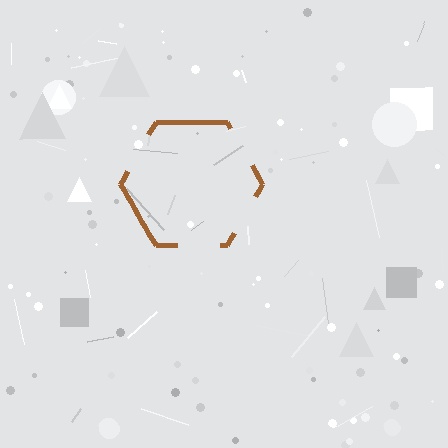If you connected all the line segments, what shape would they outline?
They would outline a hexagon.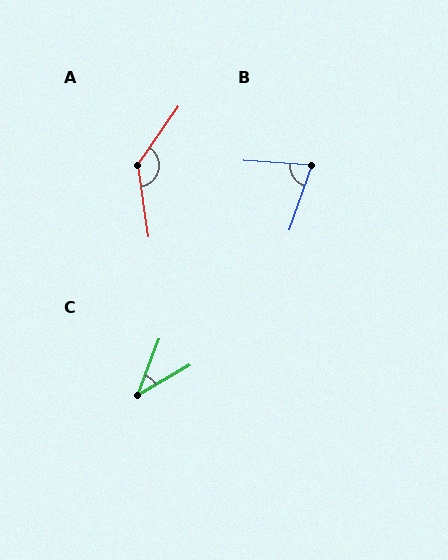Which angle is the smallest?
C, at approximately 40 degrees.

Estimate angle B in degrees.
Approximately 75 degrees.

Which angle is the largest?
A, at approximately 137 degrees.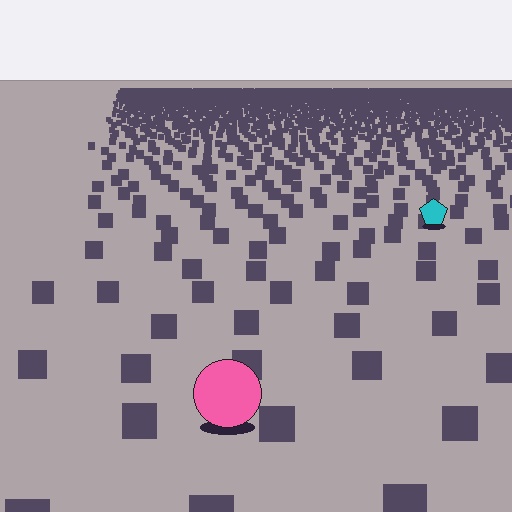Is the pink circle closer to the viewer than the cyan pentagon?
Yes. The pink circle is closer — you can tell from the texture gradient: the ground texture is coarser near it.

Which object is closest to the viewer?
The pink circle is closest. The texture marks near it are larger and more spread out.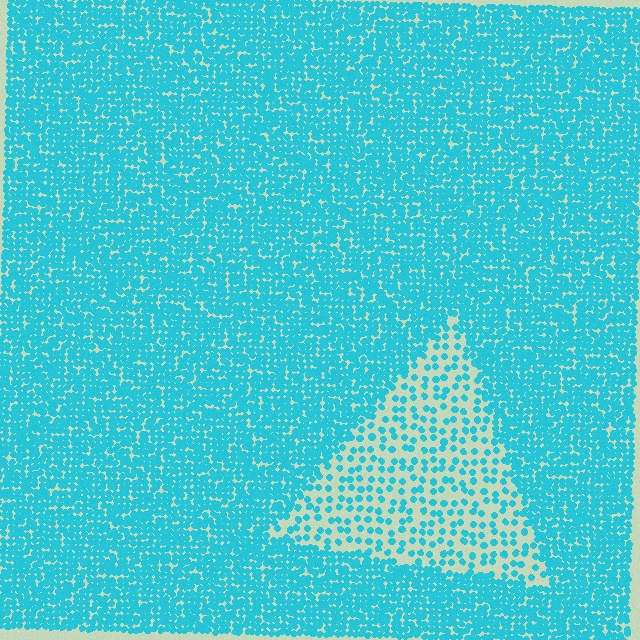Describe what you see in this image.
The image contains small cyan elements arranged at two different densities. A triangle-shaped region is visible where the elements are less densely packed than the surrounding area.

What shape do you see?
I see a triangle.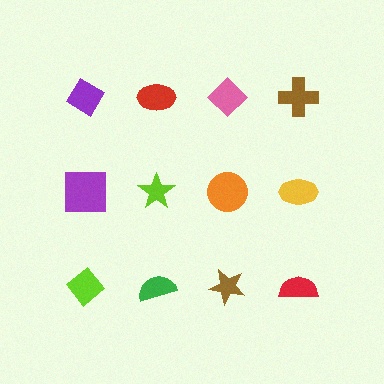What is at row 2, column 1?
A purple square.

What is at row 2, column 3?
An orange circle.